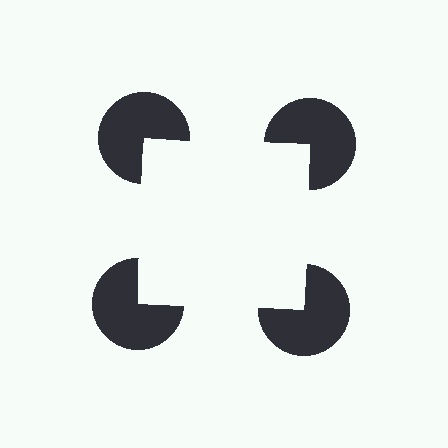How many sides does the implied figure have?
4 sides.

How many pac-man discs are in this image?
There are 4 — one at each vertex of the illusory square.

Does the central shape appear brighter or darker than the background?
It typically appears slightly brighter than the background, even though no actual brightness change is drawn.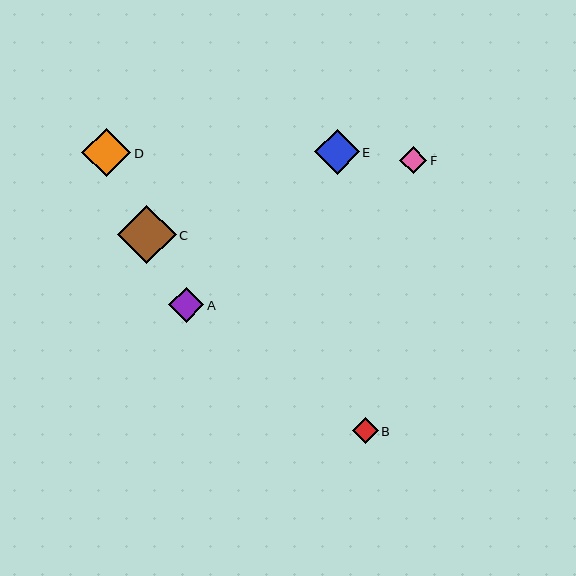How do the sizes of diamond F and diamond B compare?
Diamond F and diamond B are approximately the same size.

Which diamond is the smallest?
Diamond B is the smallest with a size of approximately 26 pixels.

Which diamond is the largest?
Diamond C is the largest with a size of approximately 59 pixels.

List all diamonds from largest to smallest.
From largest to smallest: C, D, E, A, F, B.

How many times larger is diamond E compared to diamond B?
Diamond E is approximately 1.7 times the size of diamond B.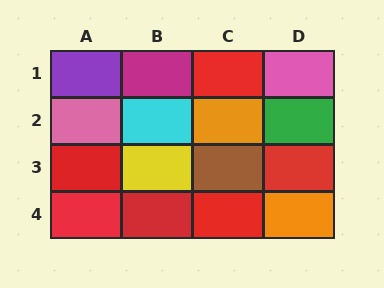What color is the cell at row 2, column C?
Orange.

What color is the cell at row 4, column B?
Red.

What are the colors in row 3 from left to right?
Red, yellow, brown, red.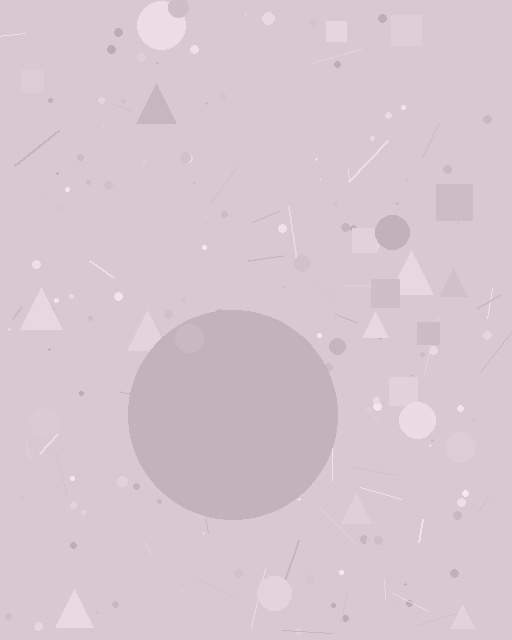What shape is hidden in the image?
A circle is hidden in the image.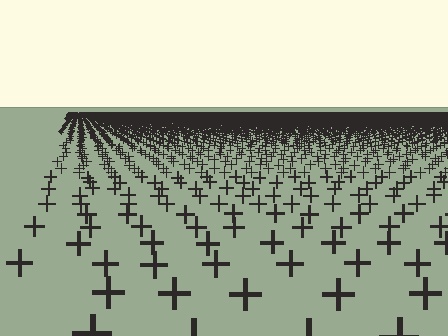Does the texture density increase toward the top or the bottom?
Density increases toward the top.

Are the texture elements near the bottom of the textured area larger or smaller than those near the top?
Larger. Near the bottom, elements are closer to the viewer and appear at a bigger on-screen size.